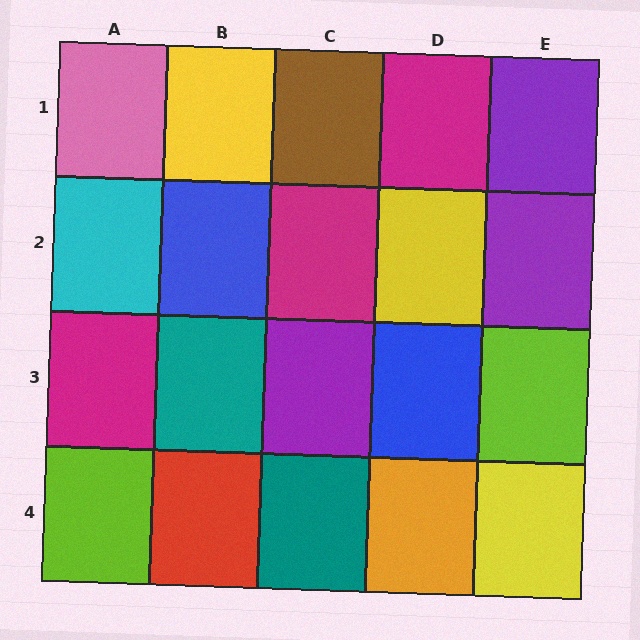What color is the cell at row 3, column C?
Purple.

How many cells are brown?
1 cell is brown.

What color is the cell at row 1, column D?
Magenta.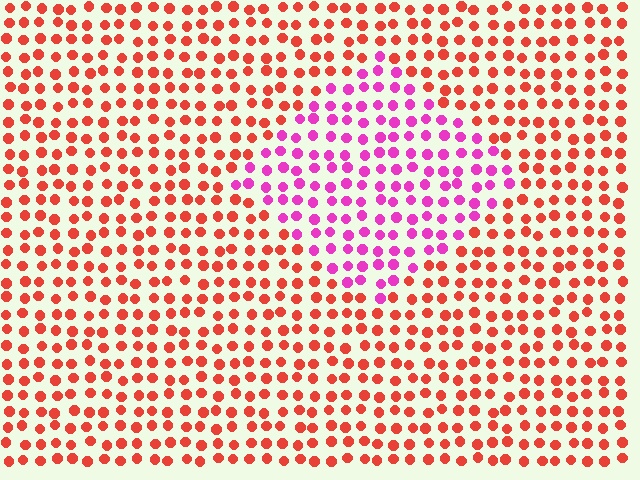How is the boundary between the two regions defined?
The boundary is defined purely by a slight shift in hue (about 51 degrees). Spacing, size, and orientation are identical on both sides.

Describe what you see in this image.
The image is filled with small red elements in a uniform arrangement. A diamond-shaped region is visible where the elements are tinted to a slightly different hue, forming a subtle color boundary.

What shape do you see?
I see a diamond.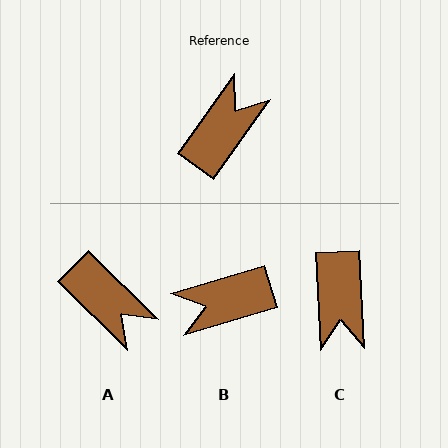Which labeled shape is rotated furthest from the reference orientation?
C, about 142 degrees away.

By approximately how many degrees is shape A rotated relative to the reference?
Approximately 100 degrees clockwise.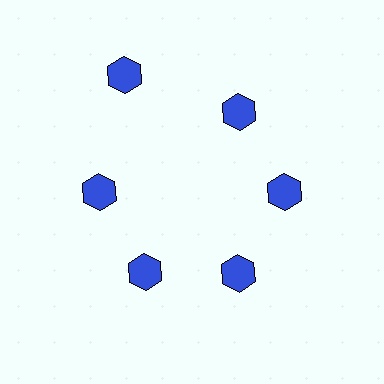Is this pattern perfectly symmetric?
No. The 6 blue hexagons are arranged in a ring, but one element near the 11 o'clock position is pushed outward from the center, breaking the 6-fold rotational symmetry.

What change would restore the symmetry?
The symmetry would be restored by moving it inward, back onto the ring so that all 6 hexagons sit at equal angles and equal distance from the center.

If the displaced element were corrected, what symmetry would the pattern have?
It would have 6-fold rotational symmetry — the pattern would map onto itself every 60 degrees.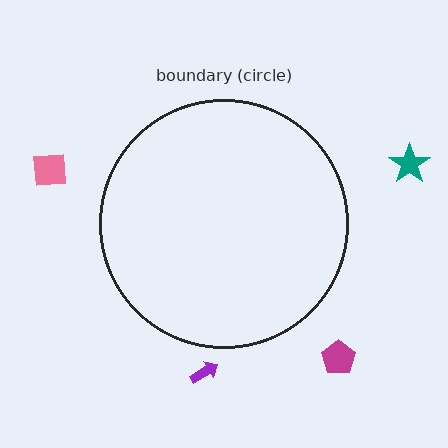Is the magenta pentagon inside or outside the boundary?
Outside.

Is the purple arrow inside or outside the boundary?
Outside.